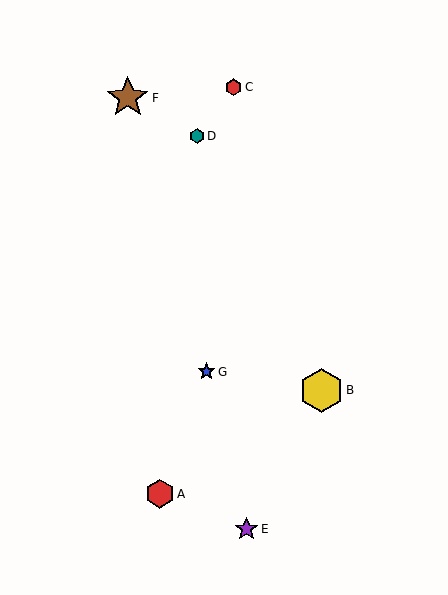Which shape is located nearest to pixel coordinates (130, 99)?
The brown star (labeled F) at (128, 98) is nearest to that location.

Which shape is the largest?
The yellow hexagon (labeled B) is the largest.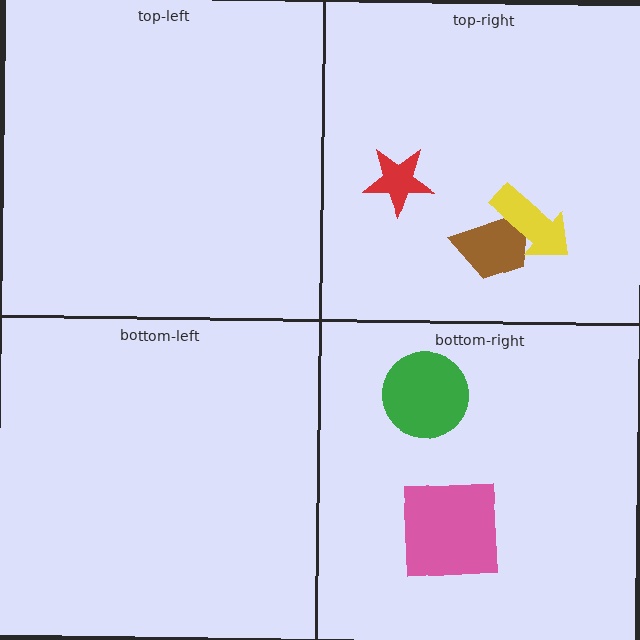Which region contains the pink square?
The bottom-right region.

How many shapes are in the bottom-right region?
2.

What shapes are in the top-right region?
The brown trapezoid, the yellow arrow, the red star.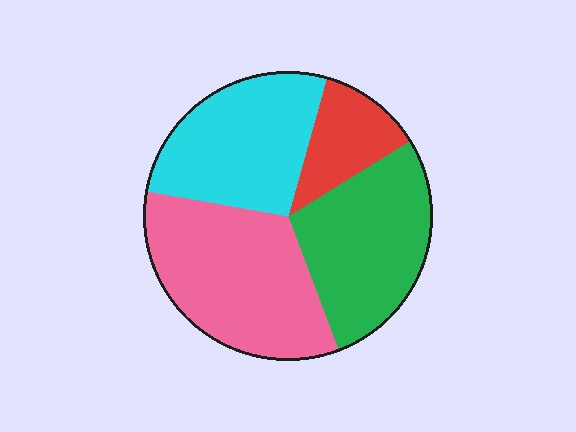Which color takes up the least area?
Red, at roughly 10%.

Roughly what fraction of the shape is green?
Green takes up about one quarter (1/4) of the shape.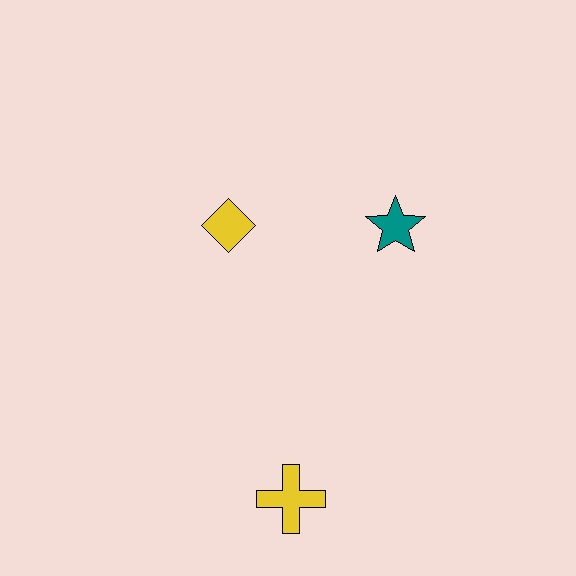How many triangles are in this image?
There are no triangles.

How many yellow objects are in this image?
There are 2 yellow objects.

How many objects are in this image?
There are 3 objects.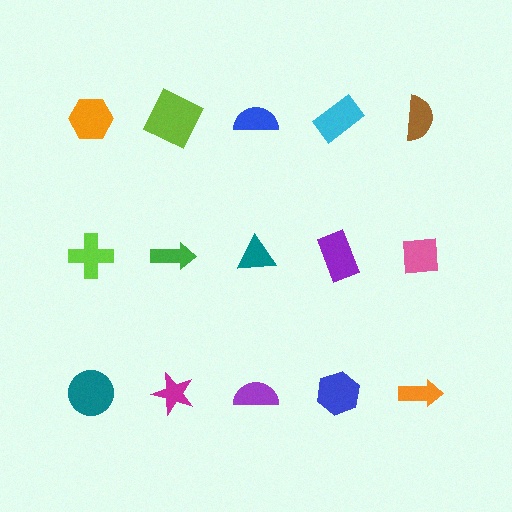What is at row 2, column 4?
A purple rectangle.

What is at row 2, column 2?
A green arrow.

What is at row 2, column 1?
A lime cross.